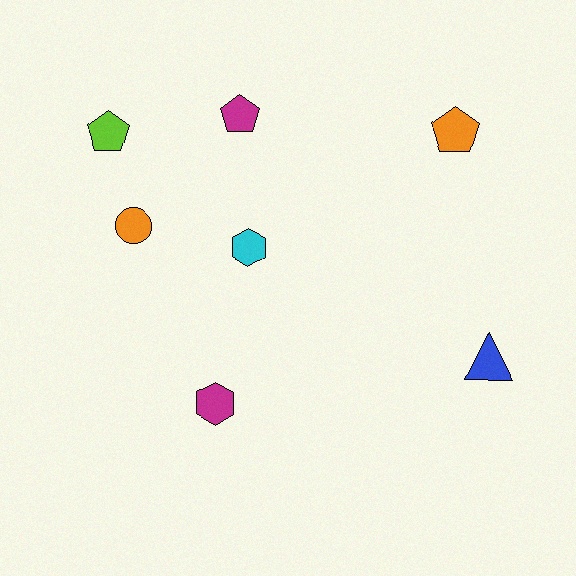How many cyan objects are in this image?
There is 1 cyan object.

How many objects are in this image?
There are 7 objects.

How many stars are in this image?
There are no stars.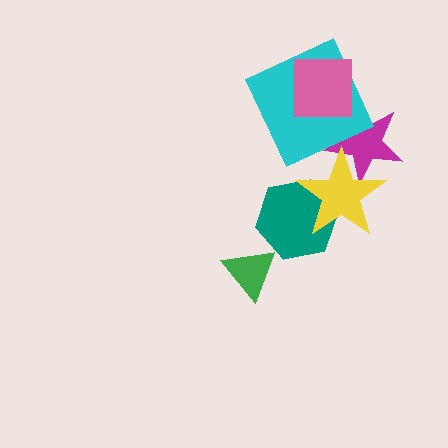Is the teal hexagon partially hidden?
Yes, it is partially covered by another shape.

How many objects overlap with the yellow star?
2 objects overlap with the yellow star.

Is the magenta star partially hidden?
Yes, it is partially covered by another shape.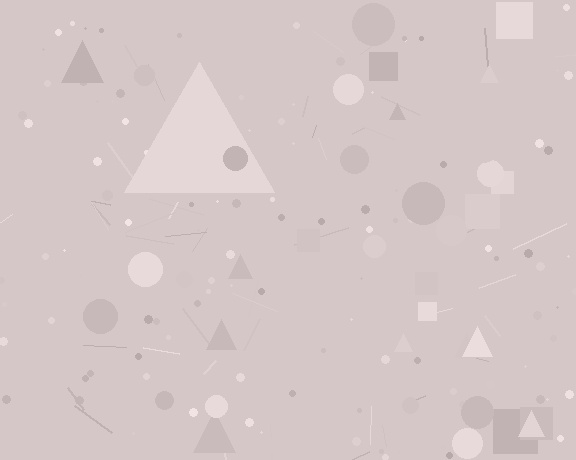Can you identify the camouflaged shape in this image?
The camouflaged shape is a triangle.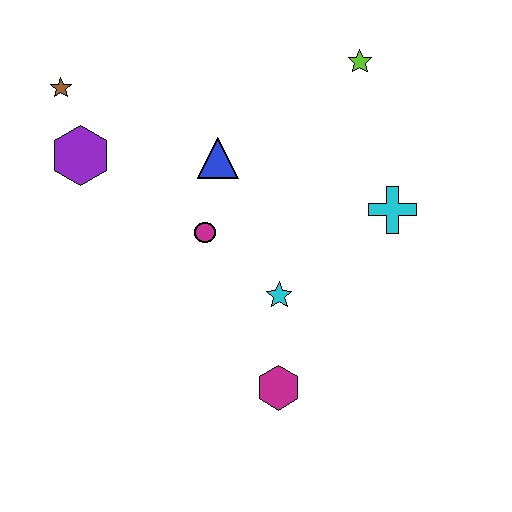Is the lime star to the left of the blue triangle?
No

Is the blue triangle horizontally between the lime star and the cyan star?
No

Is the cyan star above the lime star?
No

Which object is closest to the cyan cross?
The cyan star is closest to the cyan cross.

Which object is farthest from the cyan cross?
The brown star is farthest from the cyan cross.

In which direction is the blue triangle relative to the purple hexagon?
The blue triangle is to the right of the purple hexagon.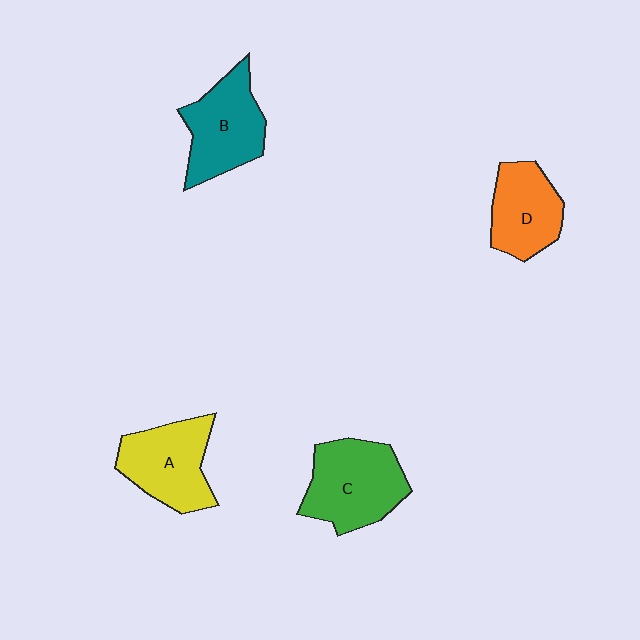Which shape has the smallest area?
Shape D (orange).